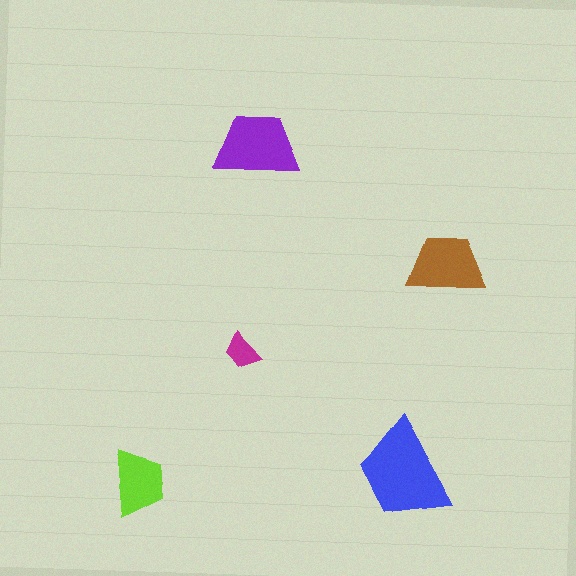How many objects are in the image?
There are 5 objects in the image.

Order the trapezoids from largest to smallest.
the blue one, the purple one, the brown one, the lime one, the magenta one.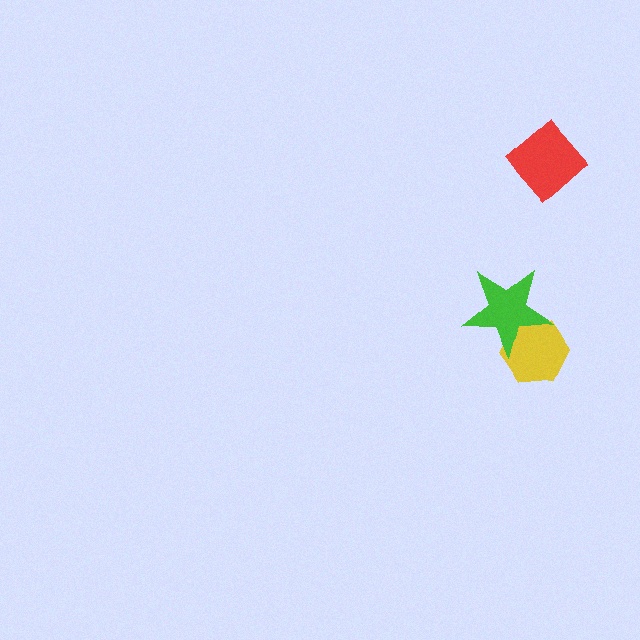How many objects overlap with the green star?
1 object overlaps with the green star.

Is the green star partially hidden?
No, no other shape covers it.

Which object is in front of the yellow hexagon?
The green star is in front of the yellow hexagon.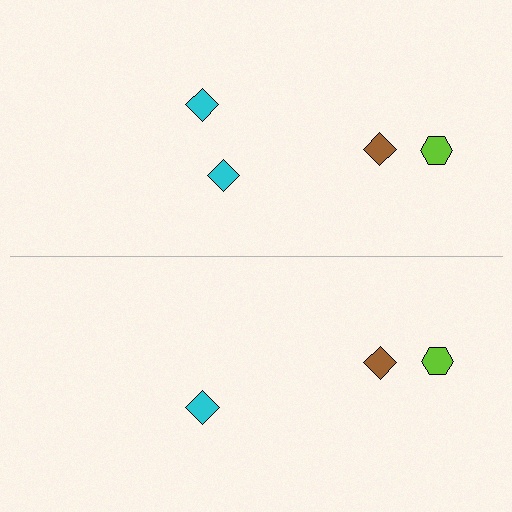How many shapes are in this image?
There are 7 shapes in this image.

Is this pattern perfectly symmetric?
No, the pattern is not perfectly symmetric. A cyan diamond is missing from the bottom side.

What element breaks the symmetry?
A cyan diamond is missing from the bottom side.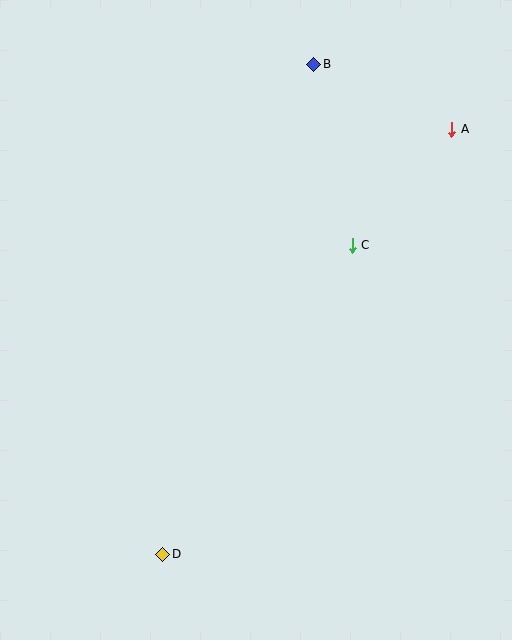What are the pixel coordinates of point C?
Point C is at (352, 245).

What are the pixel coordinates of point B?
Point B is at (314, 64).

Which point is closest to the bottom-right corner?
Point D is closest to the bottom-right corner.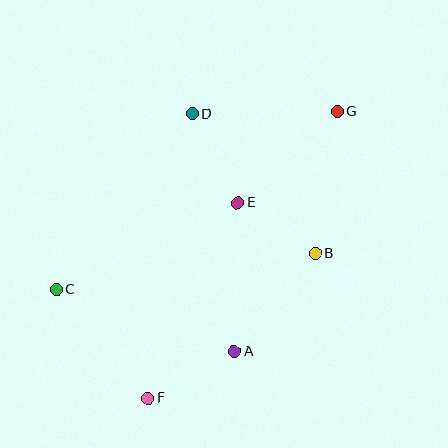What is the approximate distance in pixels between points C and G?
The distance between C and G is approximately 332 pixels.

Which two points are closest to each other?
Points B and E are closest to each other.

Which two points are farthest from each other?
Points F and G are farthest from each other.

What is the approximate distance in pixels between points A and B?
The distance between A and B is approximately 127 pixels.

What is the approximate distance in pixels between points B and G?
The distance between B and G is approximately 143 pixels.